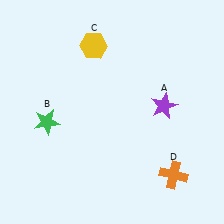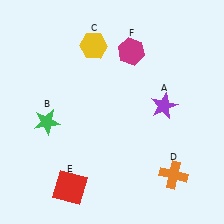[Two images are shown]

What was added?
A red square (E), a magenta hexagon (F) were added in Image 2.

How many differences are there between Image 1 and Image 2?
There are 2 differences between the two images.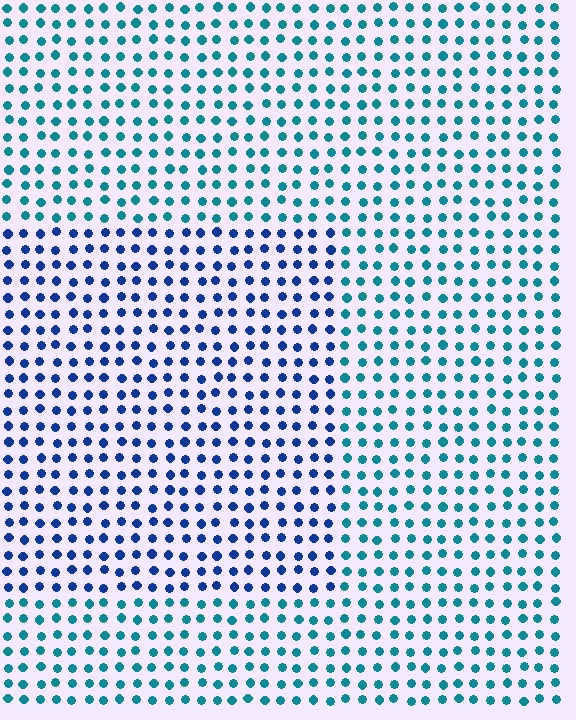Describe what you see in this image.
The image is filled with small teal elements in a uniform arrangement. A rectangle-shaped region is visible where the elements are tinted to a slightly different hue, forming a subtle color boundary.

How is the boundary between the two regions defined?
The boundary is defined purely by a slight shift in hue (about 37 degrees). Spacing, size, and orientation are identical on both sides.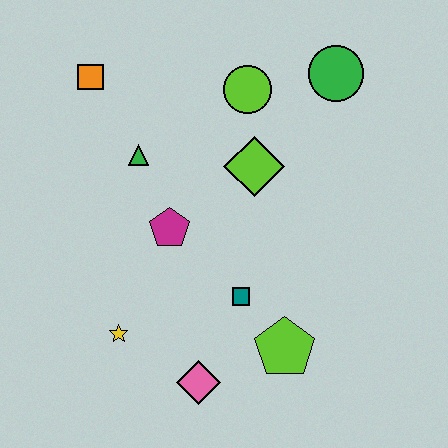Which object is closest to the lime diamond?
The lime circle is closest to the lime diamond.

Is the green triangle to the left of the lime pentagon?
Yes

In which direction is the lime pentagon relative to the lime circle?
The lime pentagon is below the lime circle.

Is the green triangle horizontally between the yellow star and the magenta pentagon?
Yes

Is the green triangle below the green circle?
Yes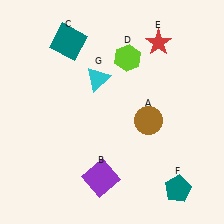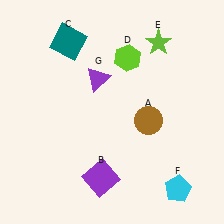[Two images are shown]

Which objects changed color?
E changed from red to lime. F changed from teal to cyan. G changed from cyan to purple.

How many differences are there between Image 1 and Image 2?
There are 3 differences between the two images.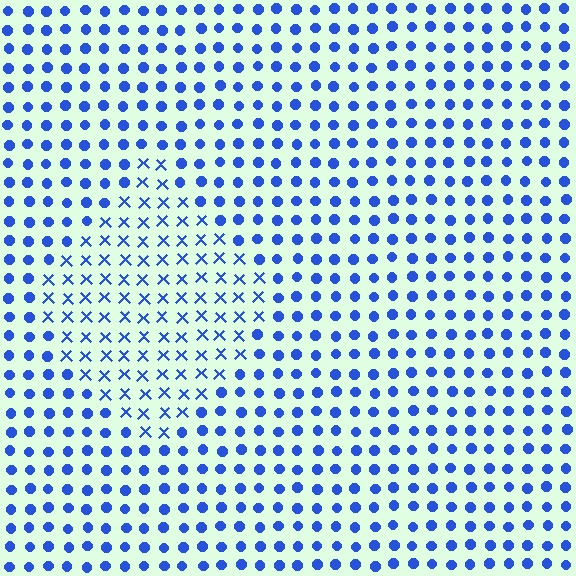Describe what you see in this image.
The image is filled with small blue elements arranged in a uniform grid. A diamond-shaped region contains X marks, while the surrounding area contains circles. The boundary is defined purely by the change in element shape.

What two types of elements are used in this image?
The image uses X marks inside the diamond region and circles outside it.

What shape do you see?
I see a diamond.